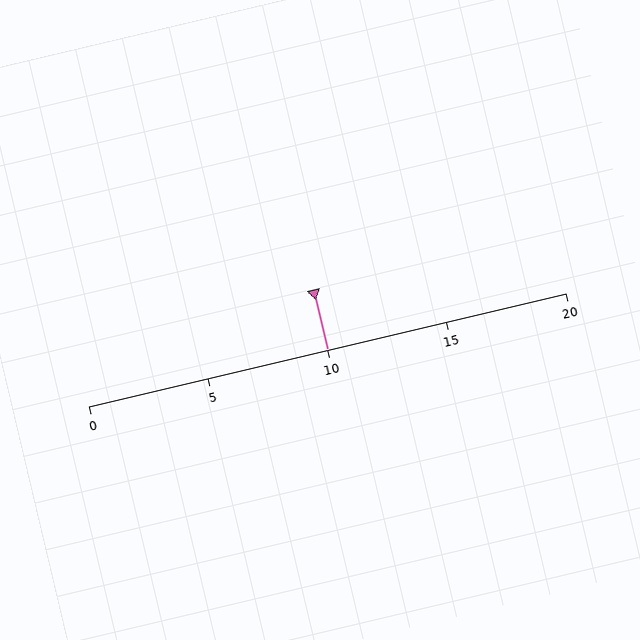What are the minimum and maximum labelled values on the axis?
The axis runs from 0 to 20.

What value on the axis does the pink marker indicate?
The marker indicates approximately 10.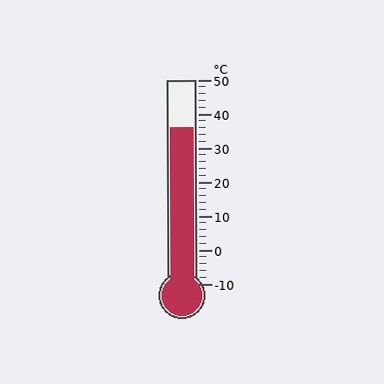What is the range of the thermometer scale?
The thermometer scale ranges from -10°C to 50°C.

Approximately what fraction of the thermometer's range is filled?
The thermometer is filled to approximately 75% of its range.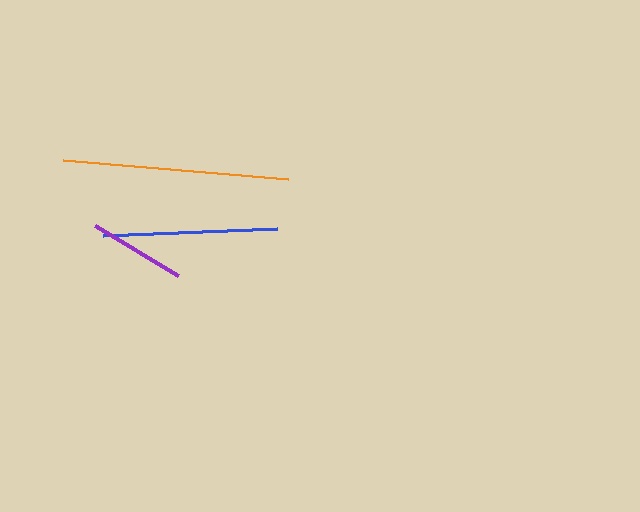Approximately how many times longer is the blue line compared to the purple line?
The blue line is approximately 1.8 times the length of the purple line.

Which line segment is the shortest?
The purple line is the shortest at approximately 97 pixels.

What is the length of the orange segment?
The orange segment is approximately 226 pixels long.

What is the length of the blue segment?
The blue segment is approximately 174 pixels long.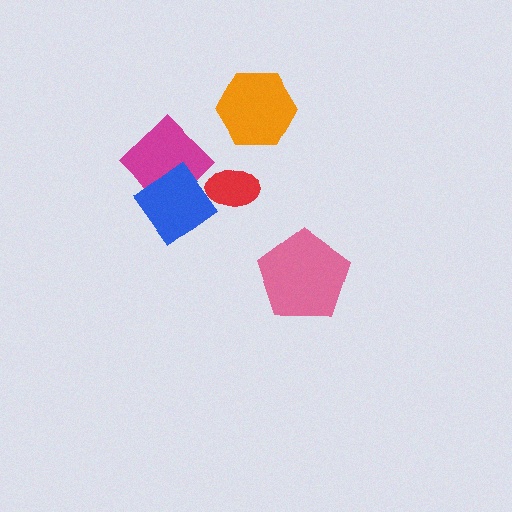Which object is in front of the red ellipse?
The blue diamond is in front of the red ellipse.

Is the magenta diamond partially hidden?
Yes, it is partially covered by another shape.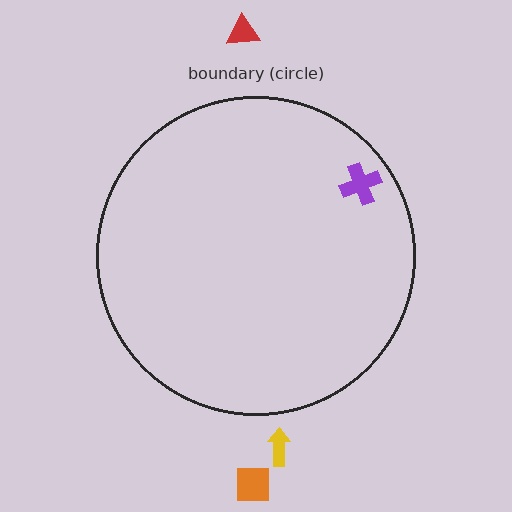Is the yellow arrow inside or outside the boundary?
Outside.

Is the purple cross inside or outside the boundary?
Inside.